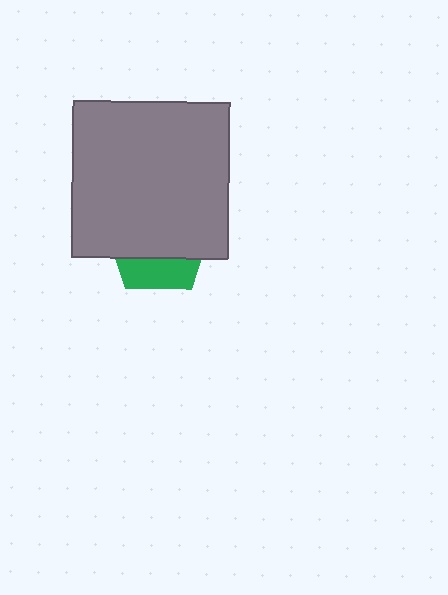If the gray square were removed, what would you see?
You would see the complete green pentagon.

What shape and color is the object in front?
The object in front is a gray square.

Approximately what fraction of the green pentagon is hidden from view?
Roughly 70% of the green pentagon is hidden behind the gray square.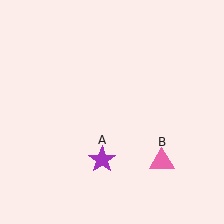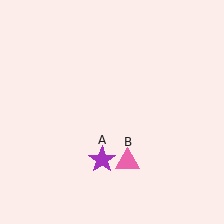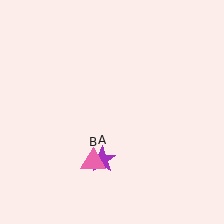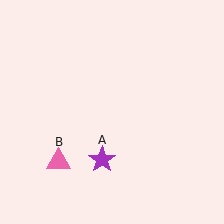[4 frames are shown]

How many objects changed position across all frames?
1 object changed position: pink triangle (object B).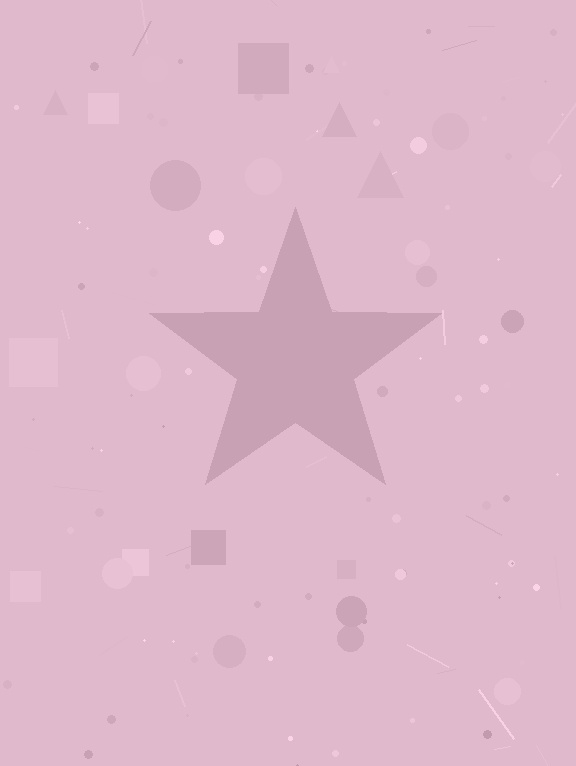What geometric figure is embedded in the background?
A star is embedded in the background.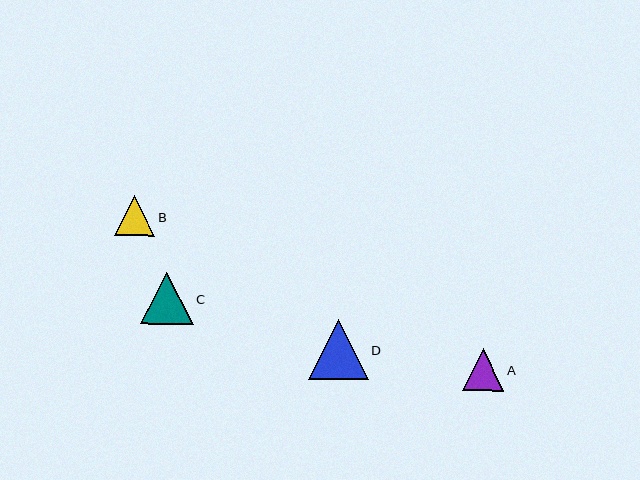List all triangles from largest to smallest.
From largest to smallest: D, C, A, B.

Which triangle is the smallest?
Triangle B is the smallest with a size of approximately 40 pixels.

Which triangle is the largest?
Triangle D is the largest with a size of approximately 59 pixels.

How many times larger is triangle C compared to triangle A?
Triangle C is approximately 1.3 times the size of triangle A.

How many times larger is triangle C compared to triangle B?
Triangle C is approximately 1.3 times the size of triangle B.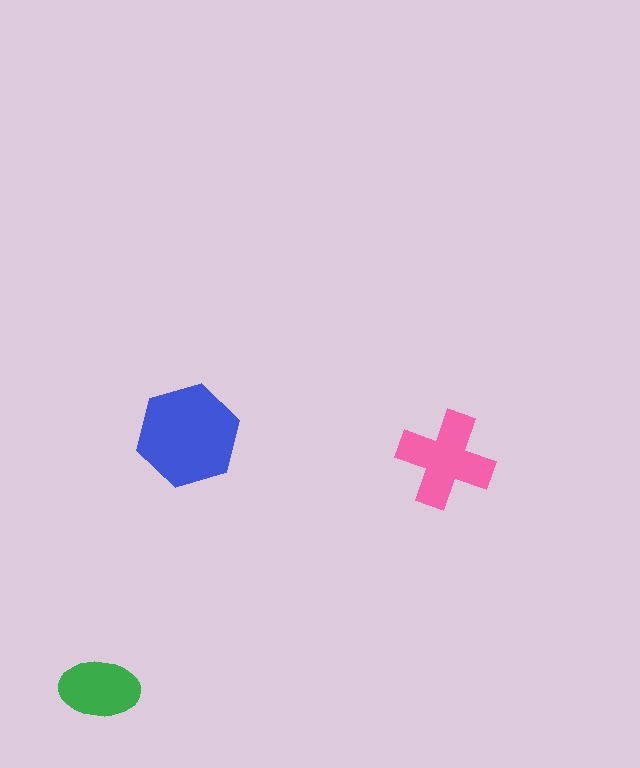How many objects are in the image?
There are 3 objects in the image.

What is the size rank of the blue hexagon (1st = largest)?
1st.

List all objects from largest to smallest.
The blue hexagon, the pink cross, the green ellipse.